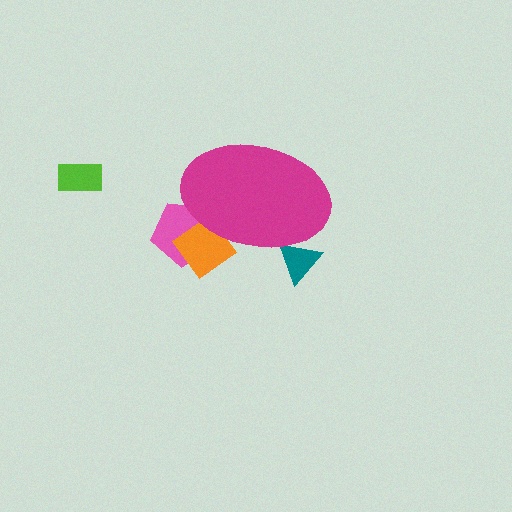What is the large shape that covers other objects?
A magenta ellipse.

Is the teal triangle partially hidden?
Yes, the teal triangle is partially hidden behind the magenta ellipse.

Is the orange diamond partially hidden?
Yes, the orange diamond is partially hidden behind the magenta ellipse.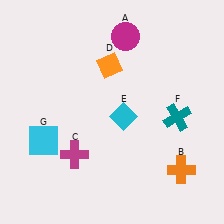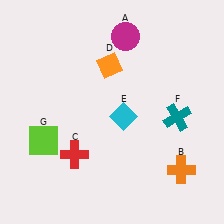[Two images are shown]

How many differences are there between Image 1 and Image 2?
There are 2 differences between the two images.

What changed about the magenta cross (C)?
In Image 1, C is magenta. In Image 2, it changed to red.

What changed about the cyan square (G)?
In Image 1, G is cyan. In Image 2, it changed to lime.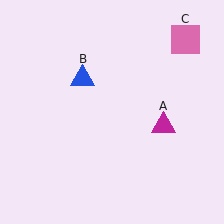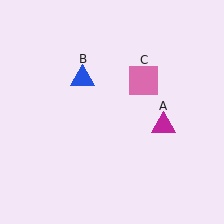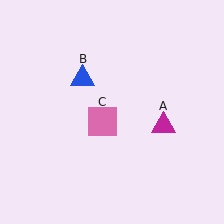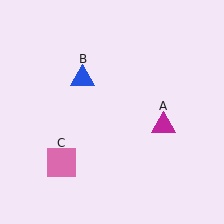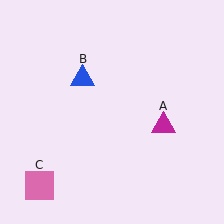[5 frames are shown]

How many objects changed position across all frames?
1 object changed position: pink square (object C).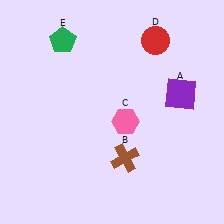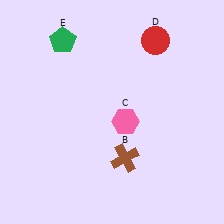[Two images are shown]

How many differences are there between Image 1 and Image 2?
There is 1 difference between the two images.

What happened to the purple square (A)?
The purple square (A) was removed in Image 2. It was in the top-right area of Image 1.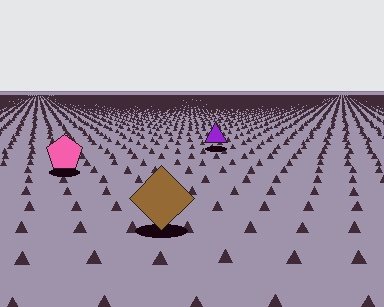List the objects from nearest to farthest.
From nearest to farthest: the brown diamond, the pink pentagon, the purple triangle.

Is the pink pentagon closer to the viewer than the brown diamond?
No. The brown diamond is closer — you can tell from the texture gradient: the ground texture is coarser near it.